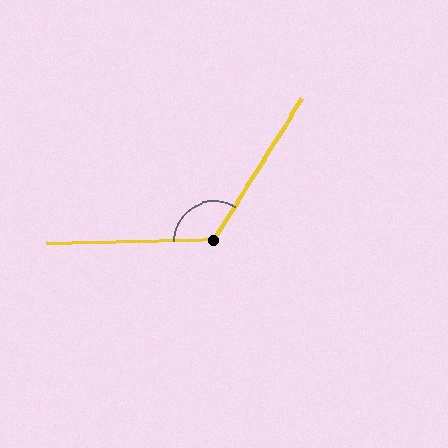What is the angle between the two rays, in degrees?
Approximately 123 degrees.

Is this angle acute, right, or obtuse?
It is obtuse.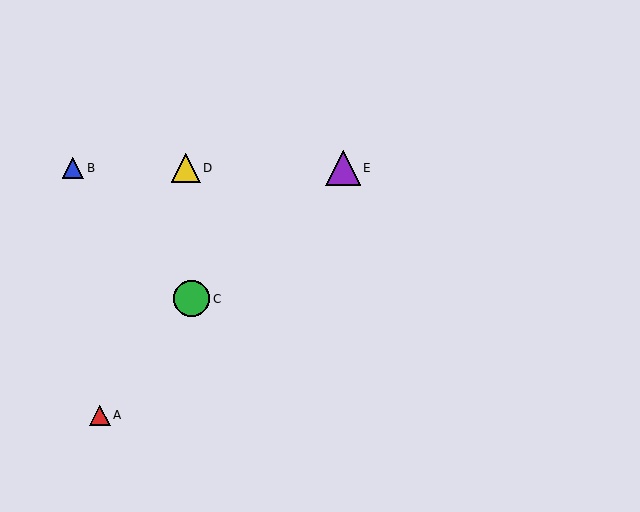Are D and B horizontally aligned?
Yes, both are at y≈168.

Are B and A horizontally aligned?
No, B is at y≈168 and A is at y≈415.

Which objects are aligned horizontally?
Objects B, D, E are aligned horizontally.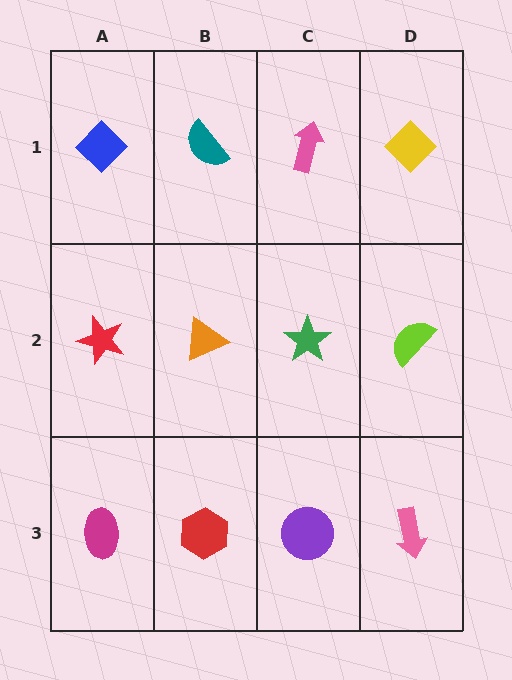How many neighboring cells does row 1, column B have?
3.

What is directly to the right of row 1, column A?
A teal semicircle.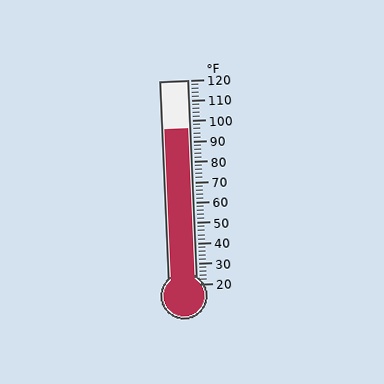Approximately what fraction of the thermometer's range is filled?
The thermometer is filled to approximately 75% of its range.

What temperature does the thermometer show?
The thermometer shows approximately 96°F.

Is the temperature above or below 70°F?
The temperature is above 70°F.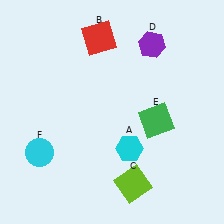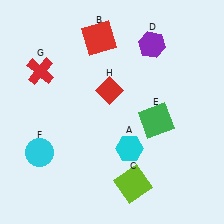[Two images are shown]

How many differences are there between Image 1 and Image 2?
There are 2 differences between the two images.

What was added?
A red cross (G), a red diamond (H) were added in Image 2.